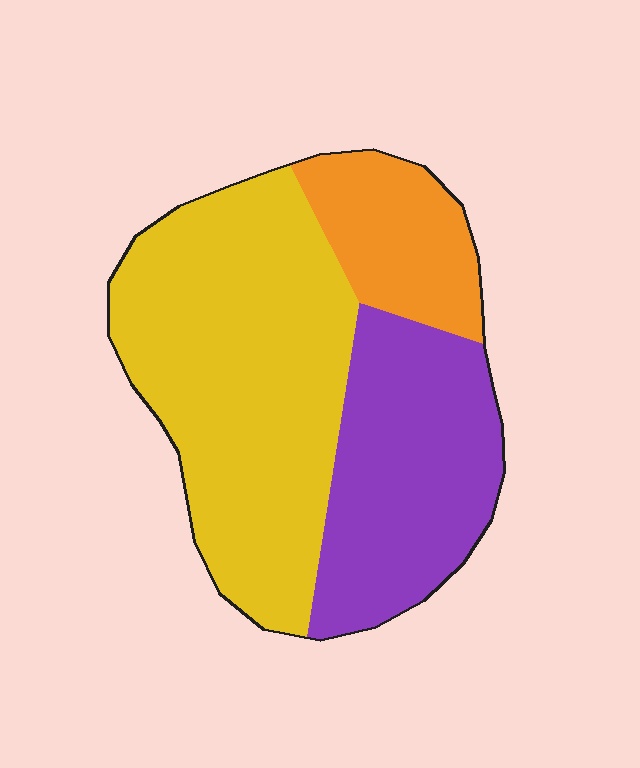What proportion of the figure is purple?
Purple covers about 30% of the figure.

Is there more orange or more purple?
Purple.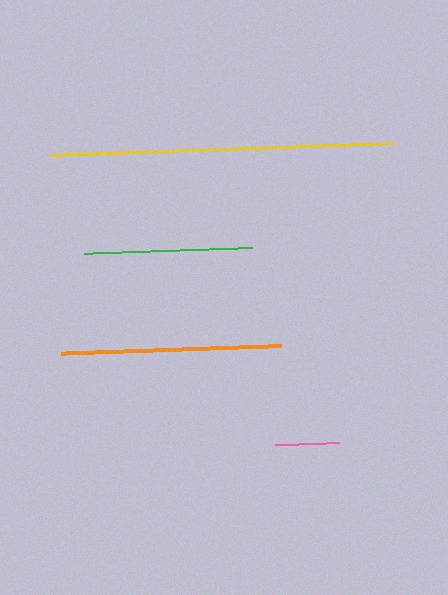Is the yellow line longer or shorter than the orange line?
The yellow line is longer than the orange line.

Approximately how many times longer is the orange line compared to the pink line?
The orange line is approximately 3.4 times the length of the pink line.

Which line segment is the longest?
The yellow line is the longest at approximately 341 pixels.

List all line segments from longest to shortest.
From longest to shortest: yellow, orange, green, pink.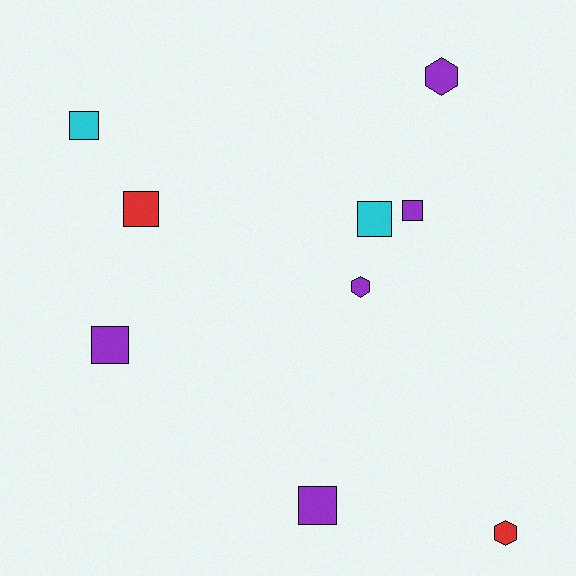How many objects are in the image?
There are 9 objects.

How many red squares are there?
There is 1 red square.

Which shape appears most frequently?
Square, with 6 objects.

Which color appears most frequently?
Purple, with 5 objects.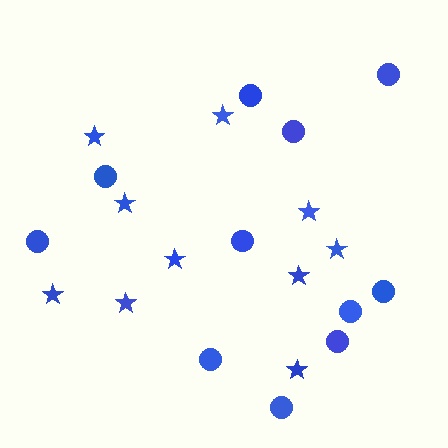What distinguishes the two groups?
There are 2 groups: one group of stars (10) and one group of circles (11).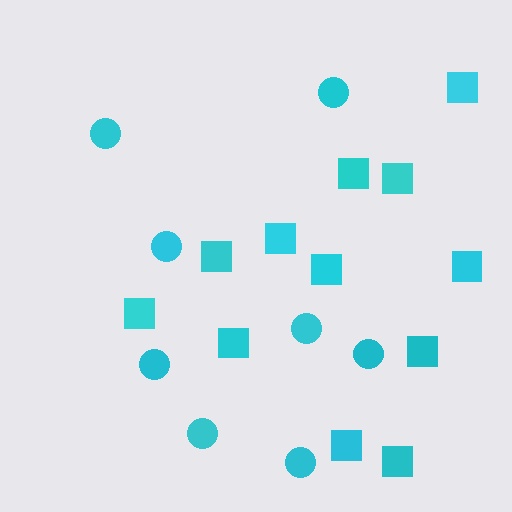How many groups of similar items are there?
There are 2 groups: one group of squares (12) and one group of circles (8).